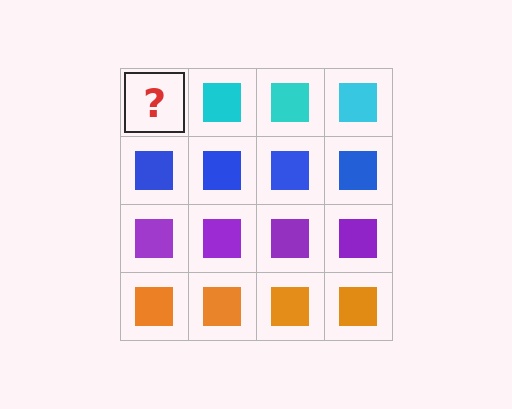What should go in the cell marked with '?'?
The missing cell should contain a cyan square.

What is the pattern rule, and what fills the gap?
The rule is that each row has a consistent color. The gap should be filled with a cyan square.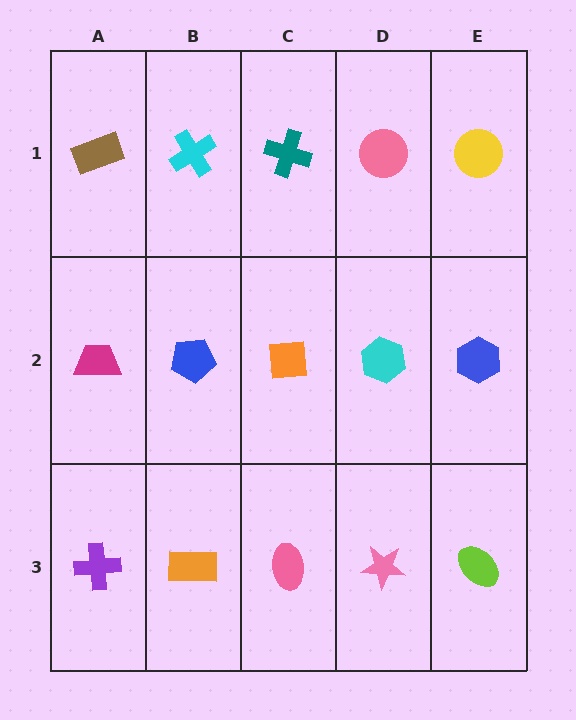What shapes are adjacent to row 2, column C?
A teal cross (row 1, column C), a pink ellipse (row 3, column C), a blue pentagon (row 2, column B), a cyan hexagon (row 2, column D).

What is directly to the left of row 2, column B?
A magenta trapezoid.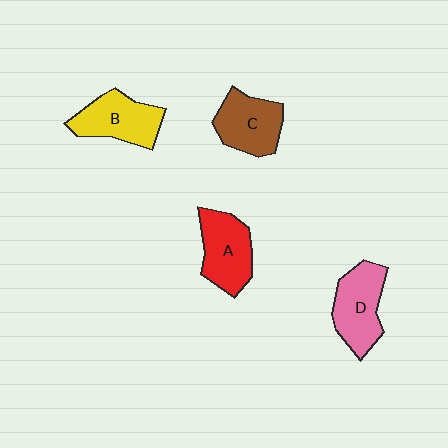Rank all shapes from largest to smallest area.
From largest to smallest: D (pink), A (red), B (yellow), C (brown).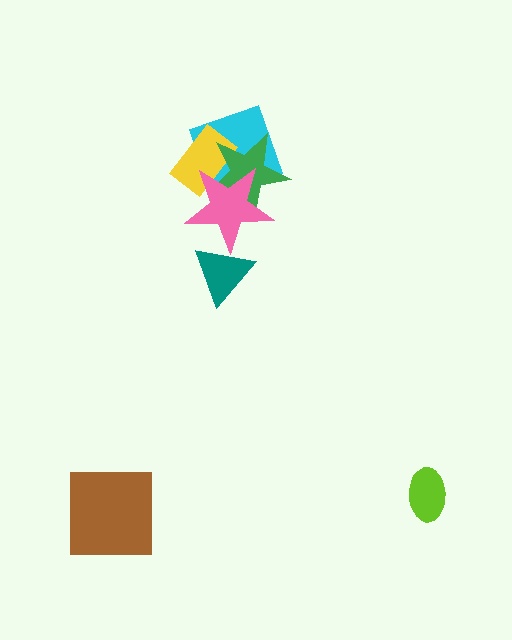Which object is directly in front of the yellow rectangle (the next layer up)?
The green star is directly in front of the yellow rectangle.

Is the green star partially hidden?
Yes, it is partially covered by another shape.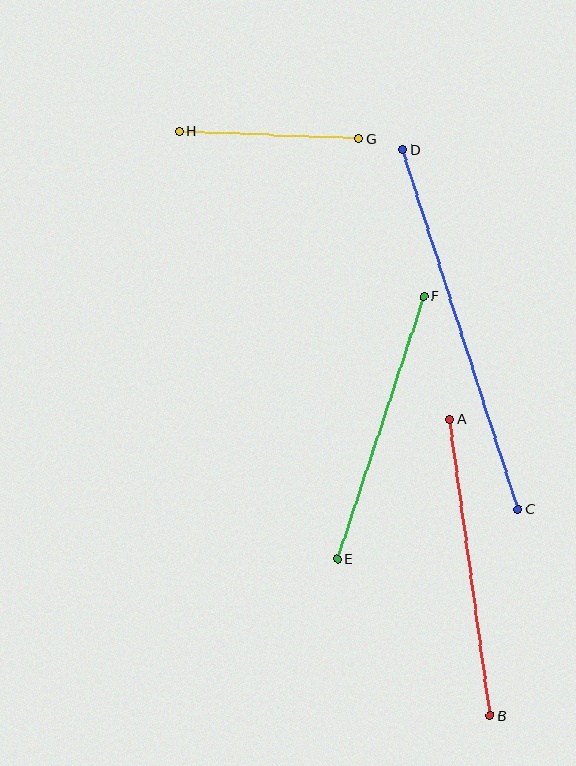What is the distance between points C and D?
The distance is approximately 378 pixels.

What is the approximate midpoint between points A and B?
The midpoint is at approximately (470, 567) pixels.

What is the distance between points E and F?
The distance is approximately 276 pixels.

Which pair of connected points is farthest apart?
Points C and D are farthest apart.